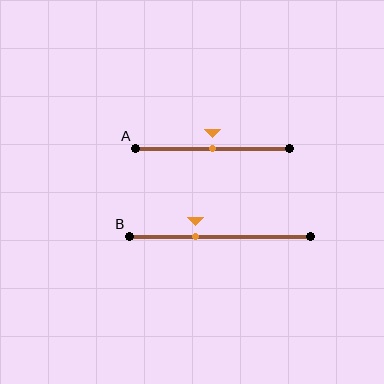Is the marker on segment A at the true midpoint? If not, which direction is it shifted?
Yes, the marker on segment A is at the true midpoint.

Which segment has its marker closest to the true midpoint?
Segment A has its marker closest to the true midpoint.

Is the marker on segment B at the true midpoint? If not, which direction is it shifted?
No, the marker on segment B is shifted to the left by about 14% of the segment length.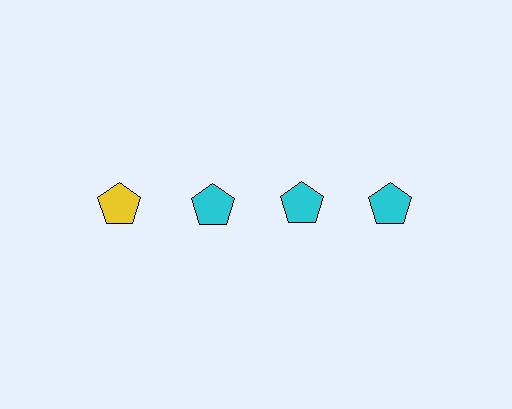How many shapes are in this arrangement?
There are 4 shapes arranged in a grid pattern.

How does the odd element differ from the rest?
It has a different color: yellow instead of cyan.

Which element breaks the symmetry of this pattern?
The yellow pentagon in the top row, leftmost column breaks the symmetry. All other shapes are cyan pentagons.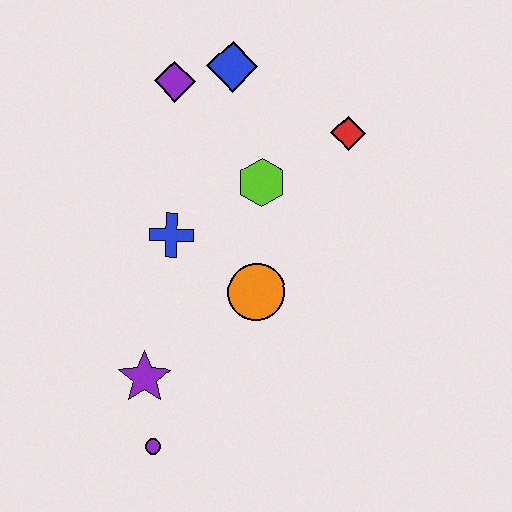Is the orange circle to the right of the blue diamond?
Yes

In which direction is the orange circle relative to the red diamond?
The orange circle is below the red diamond.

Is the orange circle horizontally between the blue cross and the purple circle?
No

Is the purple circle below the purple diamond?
Yes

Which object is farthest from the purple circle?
The blue diamond is farthest from the purple circle.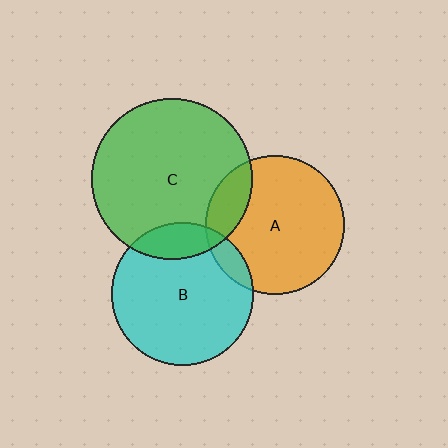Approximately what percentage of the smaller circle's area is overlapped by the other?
Approximately 15%.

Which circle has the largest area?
Circle C (green).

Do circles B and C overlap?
Yes.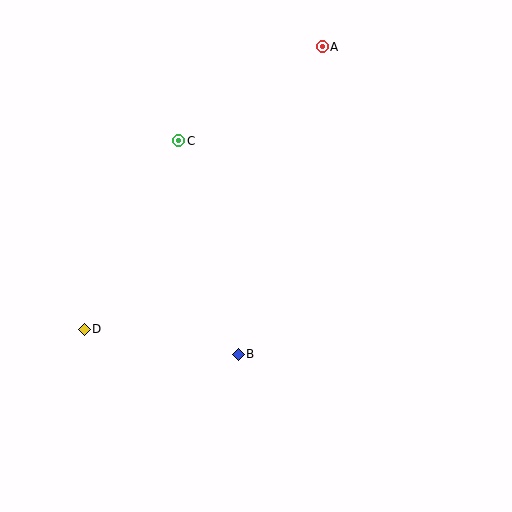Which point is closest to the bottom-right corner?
Point B is closest to the bottom-right corner.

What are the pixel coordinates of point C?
Point C is at (179, 141).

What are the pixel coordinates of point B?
Point B is at (238, 354).